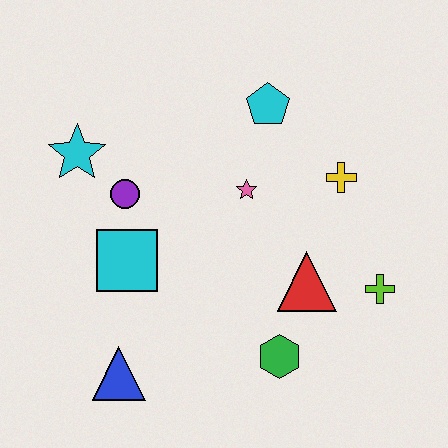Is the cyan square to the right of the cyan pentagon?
No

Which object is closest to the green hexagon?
The red triangle is closest to the green hexagon.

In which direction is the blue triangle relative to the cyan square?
The blue triangle is below the cyan square.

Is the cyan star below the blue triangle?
No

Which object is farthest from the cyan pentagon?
The blue triangle is farthest from the cyan pentagon.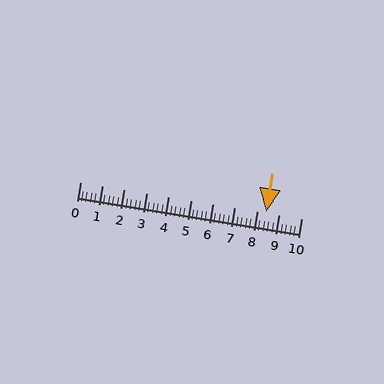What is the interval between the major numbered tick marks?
The major tick marks are spaced 1 units apart.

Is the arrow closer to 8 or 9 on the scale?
The arrow is closer to 8.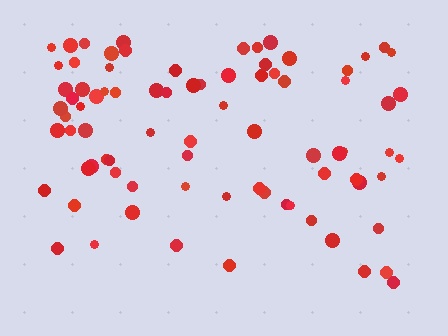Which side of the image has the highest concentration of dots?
The top.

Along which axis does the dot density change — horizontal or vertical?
Vertical.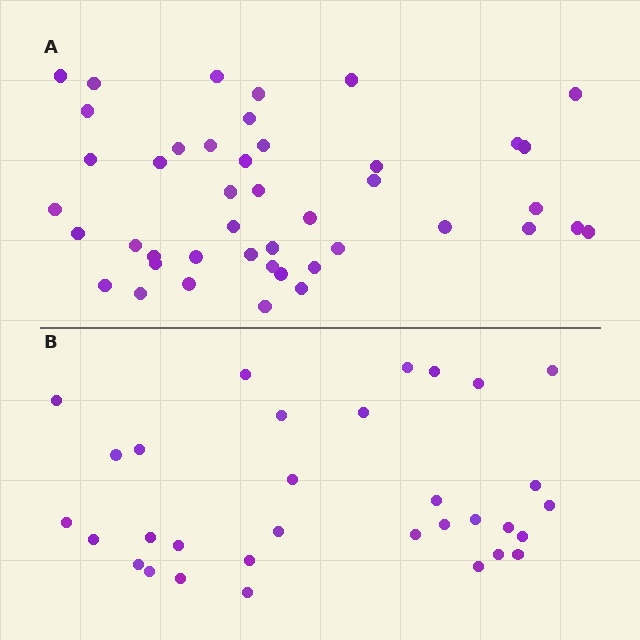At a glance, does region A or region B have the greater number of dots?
Region A (the top region) has more dots.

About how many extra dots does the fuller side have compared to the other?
Region A has roughly 12 or so more dots than region B.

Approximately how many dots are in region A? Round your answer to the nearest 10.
About 40 dots. (The exact count is 44, which rounds to 40.)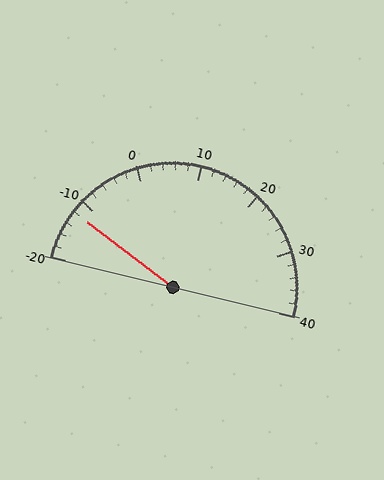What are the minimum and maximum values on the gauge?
The gauge ranges from -20 to 40.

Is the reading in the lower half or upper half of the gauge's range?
The reading is in the lower half of the range (-20 to 40).